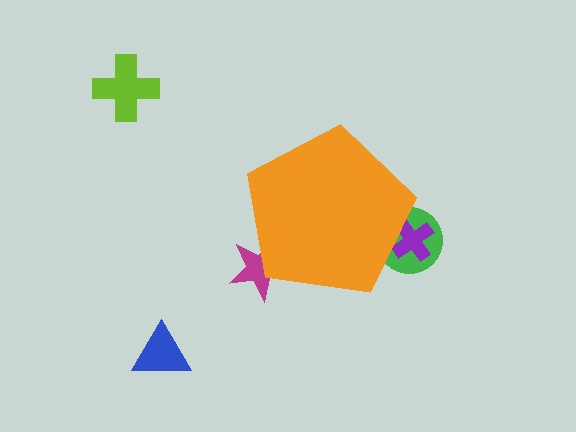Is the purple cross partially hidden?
Yes, the purple cross is partially hidden behind the orange pentagon.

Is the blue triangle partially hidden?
No, the blue triangle is fully visible.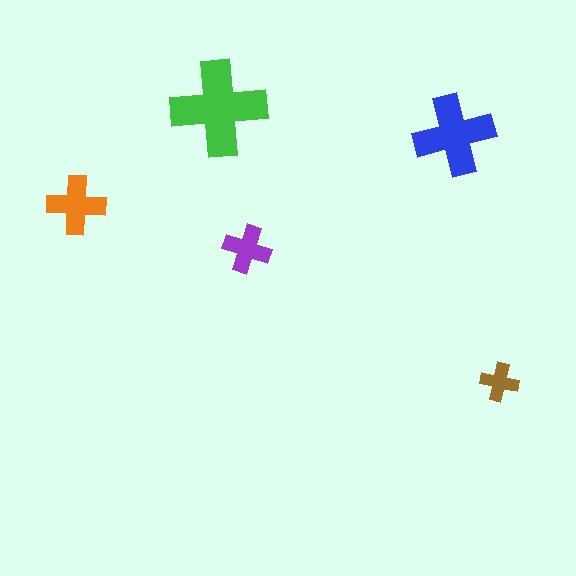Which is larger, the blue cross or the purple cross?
The blue one.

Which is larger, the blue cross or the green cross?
The green one.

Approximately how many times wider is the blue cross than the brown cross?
About 2 times wider.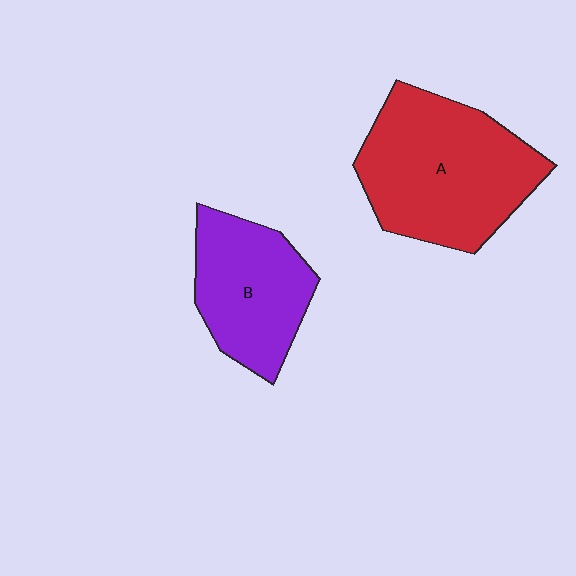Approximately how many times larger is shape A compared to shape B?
Approximately 1.5 times.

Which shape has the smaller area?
Shape B (purple).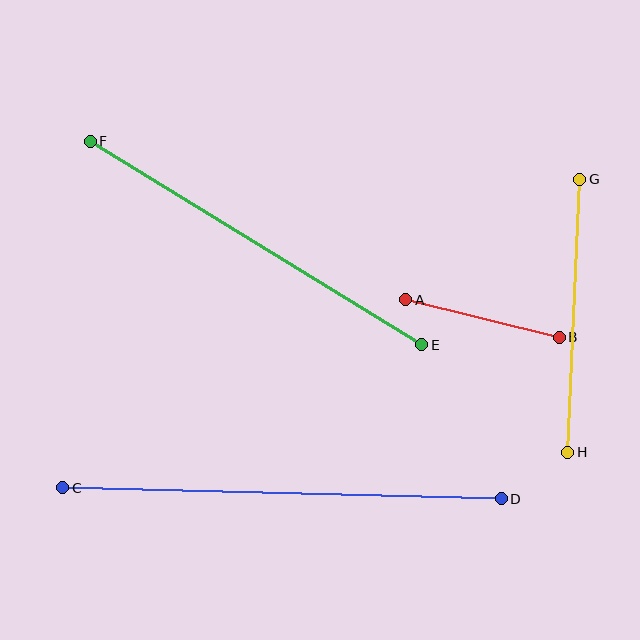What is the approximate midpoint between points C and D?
The midpoint is at approximately (282, 493) pixels.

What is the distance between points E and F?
The distance is approximately 389 pixels.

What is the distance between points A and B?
The distance is approximately 158 pixels.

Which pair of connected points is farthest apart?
Points C and D are farthest apart.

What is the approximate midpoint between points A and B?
The midpoint is at approximately (482, 319) pixels.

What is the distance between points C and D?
The distance is approximately 439 pixels.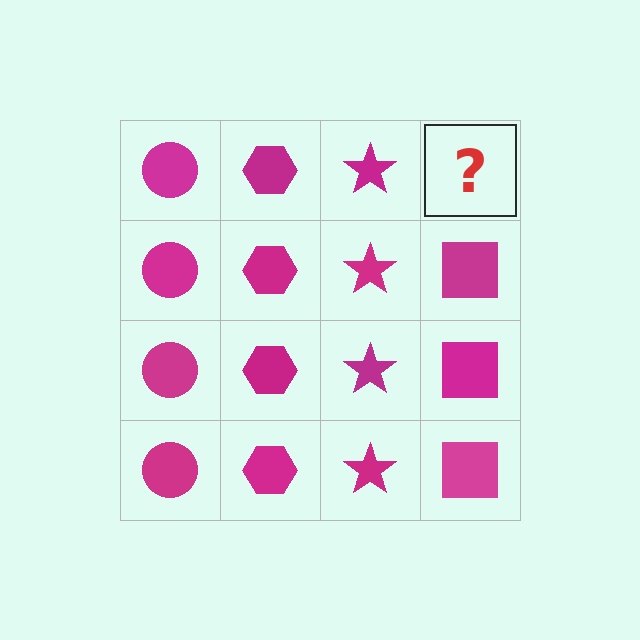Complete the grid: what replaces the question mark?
The question mark should be replaced with a magenta square.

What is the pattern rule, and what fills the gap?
The rule is that each column has a consistent shape. The gap should be filled with a magenta square.